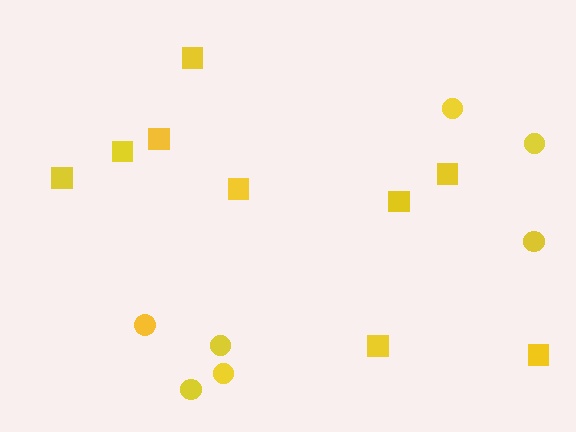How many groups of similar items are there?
There are 2 groups: one group of squares (9) and one group of circles (7).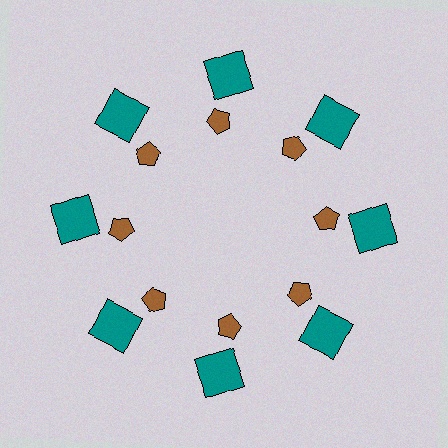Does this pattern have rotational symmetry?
Yes, this pattern has 8-fold rotational symmetry. It looks the same after rotating 45 degrees around the center.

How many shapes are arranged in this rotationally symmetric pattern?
There are 16 shapes, arranged in 8 groups of 2.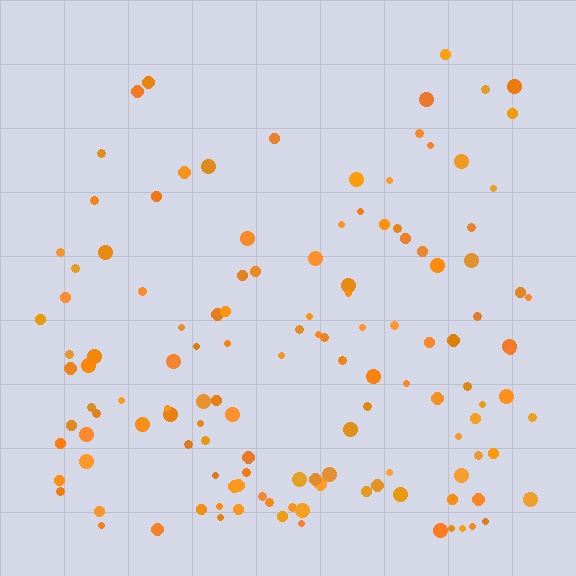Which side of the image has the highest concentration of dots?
The bottom.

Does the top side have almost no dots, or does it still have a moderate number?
Still a moderate number, just noticeably fewer than the bottom.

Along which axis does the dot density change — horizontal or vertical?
Vertical.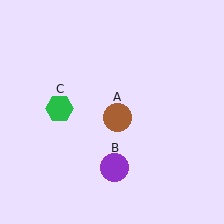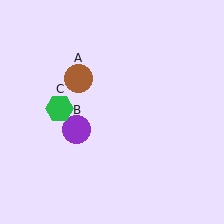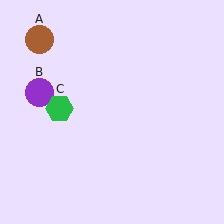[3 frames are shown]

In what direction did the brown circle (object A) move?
The brown circle (object A) moved up and to the left.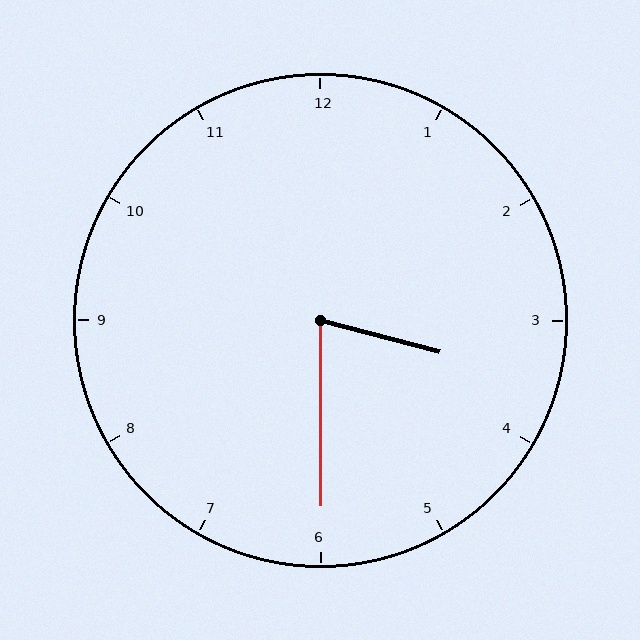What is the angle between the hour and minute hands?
Approximately 75 degrees.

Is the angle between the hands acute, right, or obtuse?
It is acute.